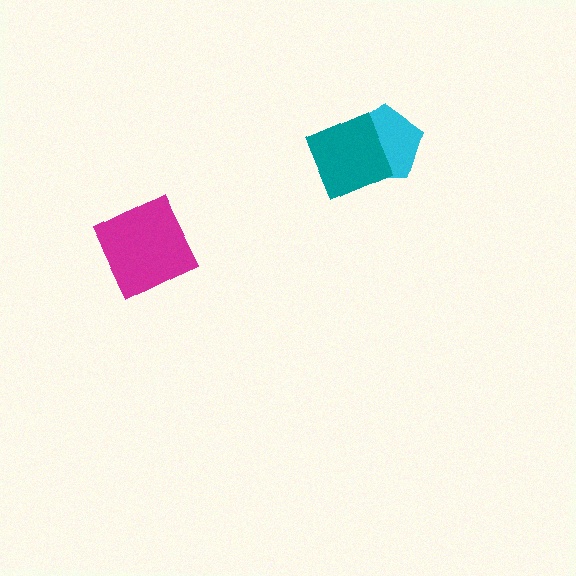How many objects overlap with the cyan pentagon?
1 object overlaps with the cyan pentagon.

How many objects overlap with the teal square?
1 object overlaps with the teal square.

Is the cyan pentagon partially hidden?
Yes, it is partially covered by another shape.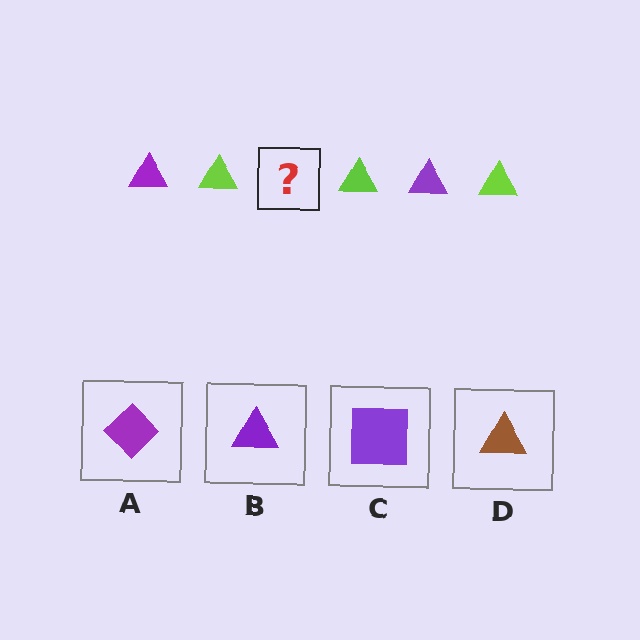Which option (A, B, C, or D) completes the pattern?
B.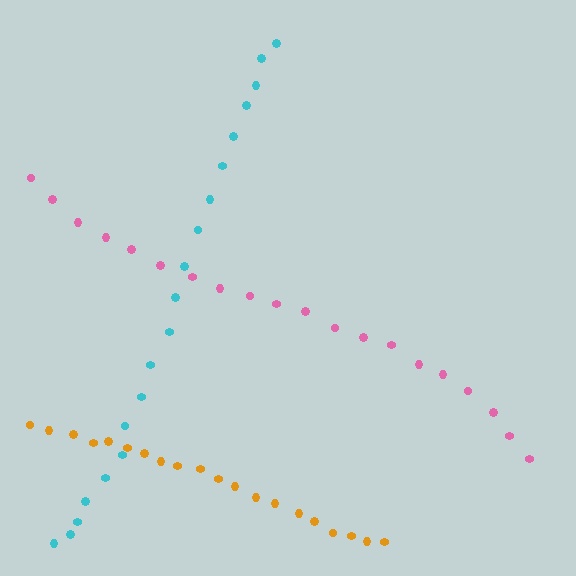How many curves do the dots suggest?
There are 3 distinct paths.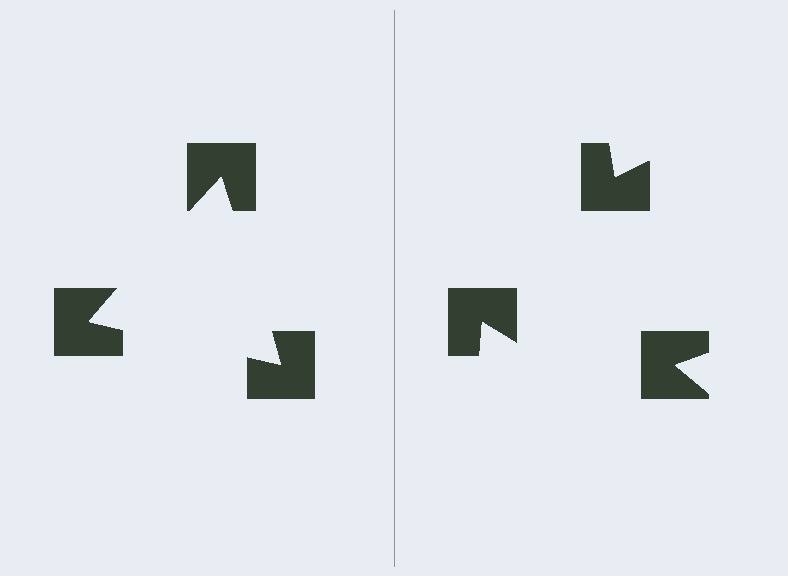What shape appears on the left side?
An illusory triangle.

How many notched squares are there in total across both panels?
6 — 3 on each side.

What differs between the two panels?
The notched squares are positioned identically on both sides; only the wedge orientations differ. On the left they align to a triangle; on the right they are misaligned.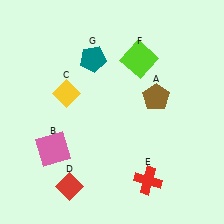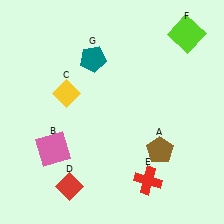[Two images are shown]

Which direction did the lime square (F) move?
The lime square (F) moved right.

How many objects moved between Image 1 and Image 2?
2 objects moved between the two images.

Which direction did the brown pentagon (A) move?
The brown pentagon (A) moved down.